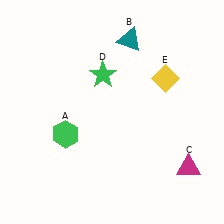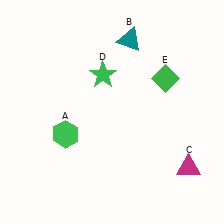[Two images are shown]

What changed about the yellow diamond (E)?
In Image 1, E is yellow. In Image 2, it changed to green.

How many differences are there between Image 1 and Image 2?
There is 1 difference between the two images.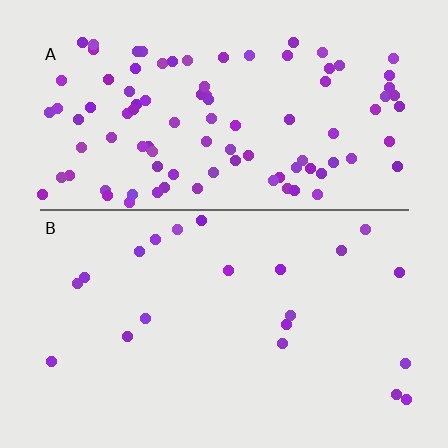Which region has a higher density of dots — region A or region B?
A (the top).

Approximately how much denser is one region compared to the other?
Approximately 4.7× — region A over region B.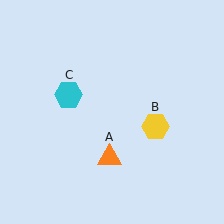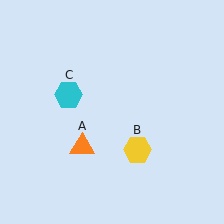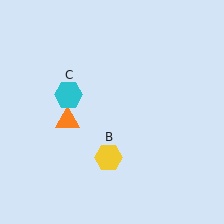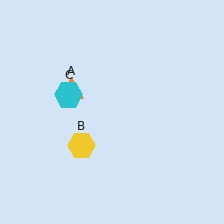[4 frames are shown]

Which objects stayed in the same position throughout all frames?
Cyan hexagon (object C) remained stationary.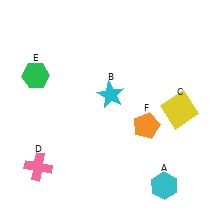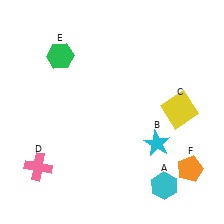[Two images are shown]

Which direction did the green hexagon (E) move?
The green hexagon (E) moved right.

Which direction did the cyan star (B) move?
The cyan star (B) moved down.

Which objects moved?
The objects that moved are: the cyan star (B), the green hexagon (E), the orange pentagon (F).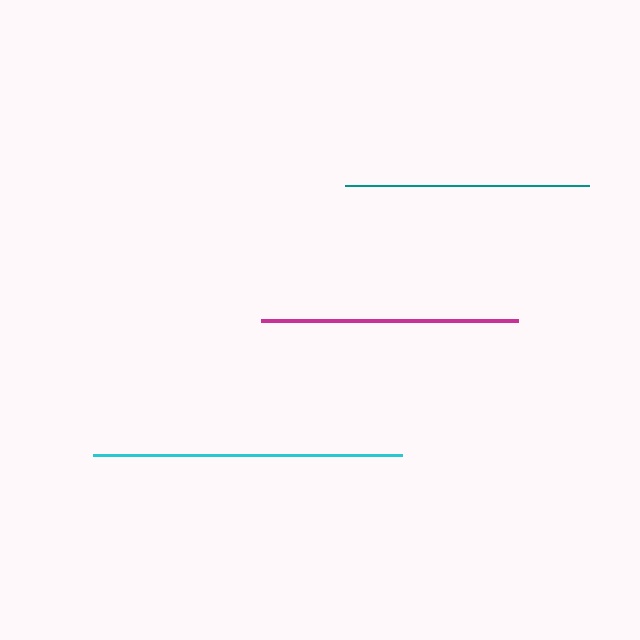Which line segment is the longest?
The cyan line is the longest at approximately 309 pixels.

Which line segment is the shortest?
The teal line is the shortest at approximately 244 pixels.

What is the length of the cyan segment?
The cyan segment is approximately 309 pixels long.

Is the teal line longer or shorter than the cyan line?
The cyan line is longer than the teal line.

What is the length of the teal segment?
The teal segment is approximately 244 pixels long.